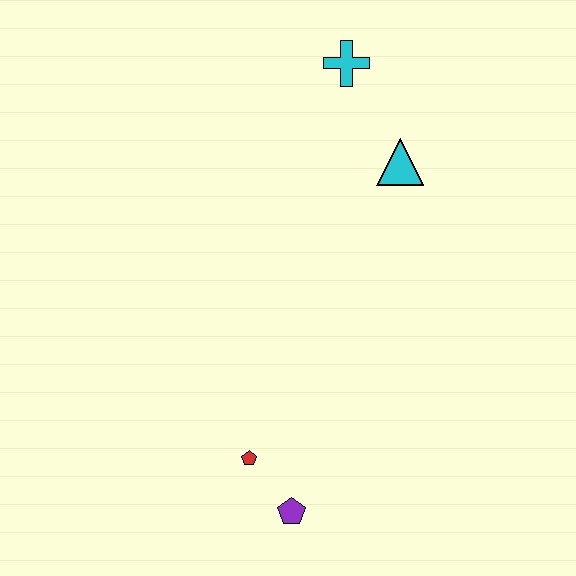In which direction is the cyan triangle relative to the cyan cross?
The cyan triangle is below the cyan cross.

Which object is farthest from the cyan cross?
The purple pentagon is farthest from the cyan cross.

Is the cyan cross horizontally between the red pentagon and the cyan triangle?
Yes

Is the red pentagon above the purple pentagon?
Yes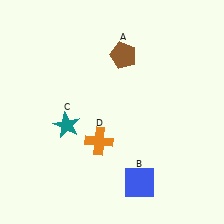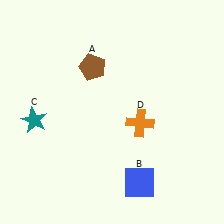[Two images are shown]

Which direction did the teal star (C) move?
The teal star (C) moved left.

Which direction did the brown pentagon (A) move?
The brown pentagon (A) moved left.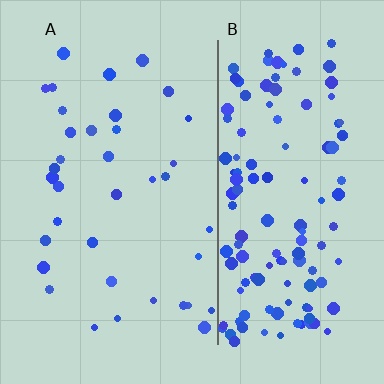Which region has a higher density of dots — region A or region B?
B (the right).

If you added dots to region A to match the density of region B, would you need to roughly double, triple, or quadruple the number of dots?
Approximately quadruple.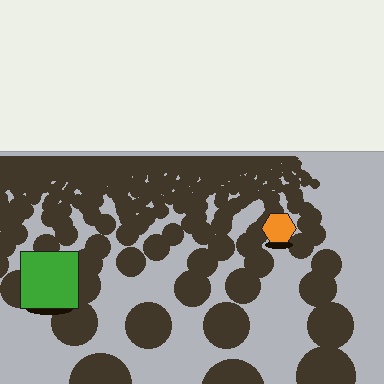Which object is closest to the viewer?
The green square is closest. The texture marks near it are larger and more spread out.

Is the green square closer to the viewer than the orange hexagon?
Yes. The green square is closer — you can tell from the texture gradient: the ground texture is coarser near it.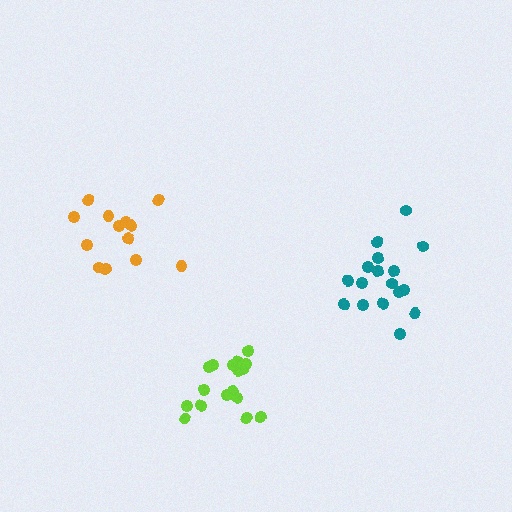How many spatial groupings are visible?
There are 3 spatial groupings.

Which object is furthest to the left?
The orange cluster is leftmost.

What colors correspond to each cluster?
The clusters are colored: orange, teal, lime.